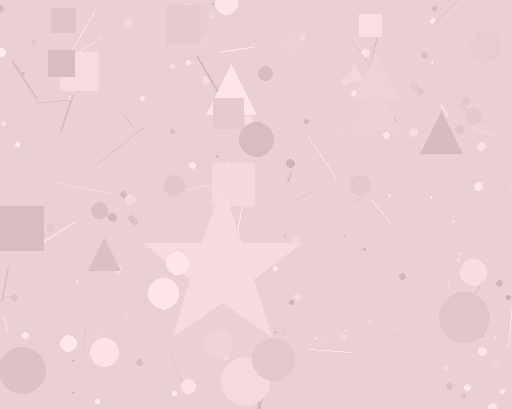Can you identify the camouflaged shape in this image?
The camouflaged shape is a star.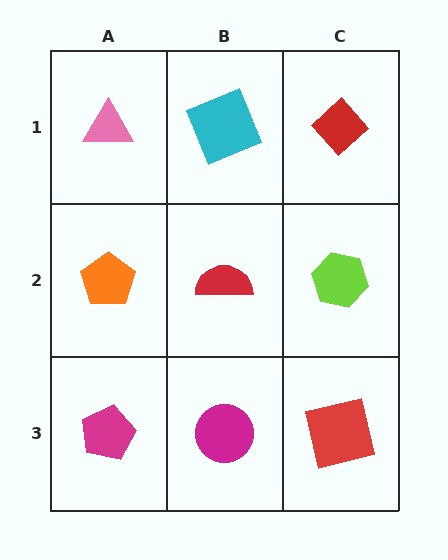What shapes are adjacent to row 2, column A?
A pink triangle (row 1, column A), a magenta pentagon (row 3, column A), a red semicircle (row 2, column B).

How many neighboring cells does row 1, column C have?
2.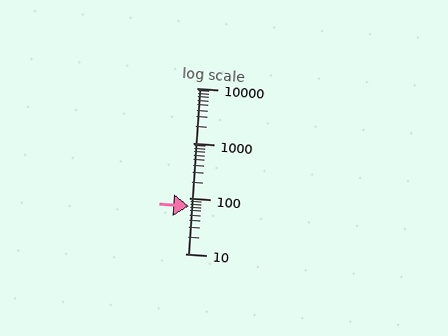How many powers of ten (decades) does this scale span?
The scale spans 3 decades, from 10 to 10000.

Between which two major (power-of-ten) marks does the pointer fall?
The pointer is between 10 and 100.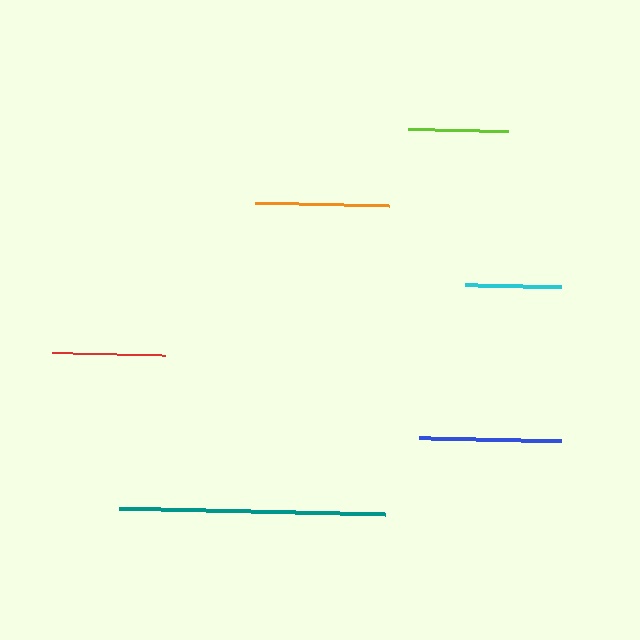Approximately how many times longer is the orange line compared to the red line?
The orange line is approximately 1.2 times the length of the red line.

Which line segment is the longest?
The teal line is the longest at approximately 266 pixels.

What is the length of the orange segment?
The orange segment is approximately 134 pixels long.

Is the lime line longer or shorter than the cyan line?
The lime line is longer than the cyan line.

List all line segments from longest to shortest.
From longest to shortest: teal, blue, orange, red, lime, cyan.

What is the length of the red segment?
The red segment is approximately 114 pixels long.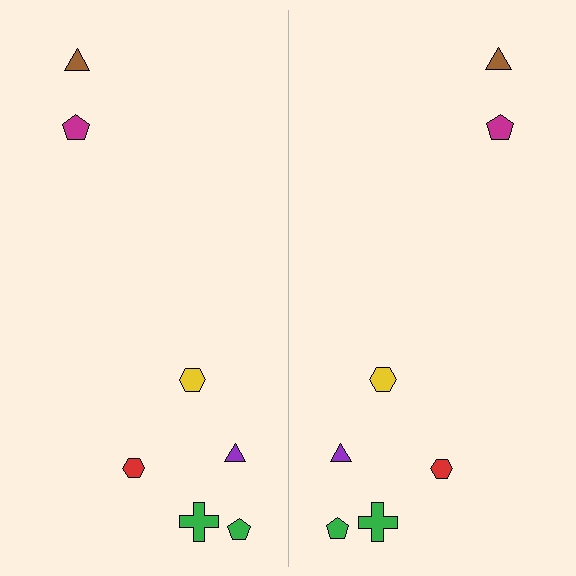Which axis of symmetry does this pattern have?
The pattern has a vertical axis of symmetry running through the center of the image.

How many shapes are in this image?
There are 14 shapes in this image.